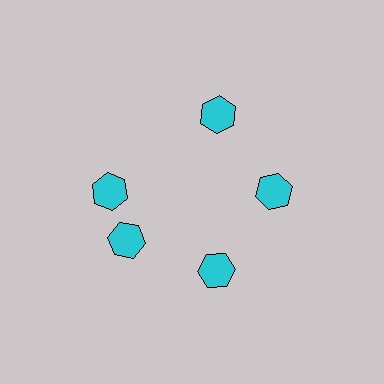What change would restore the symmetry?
The symmetry would be restored by rotating it back into even spacing with its neighbors so that all 5 hexagons sit at equal angles and equal distance from the center.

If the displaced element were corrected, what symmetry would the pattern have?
It would have 5-fold rotational symmetry — the pattern would map onto itself every 72 degrees.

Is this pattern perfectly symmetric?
No. The 5 cyan hexagons are arranged in a ring, but one element near the 10 o'clock position is rotated out of alignment along the ring, breaking the 5-fold rotational symmetry.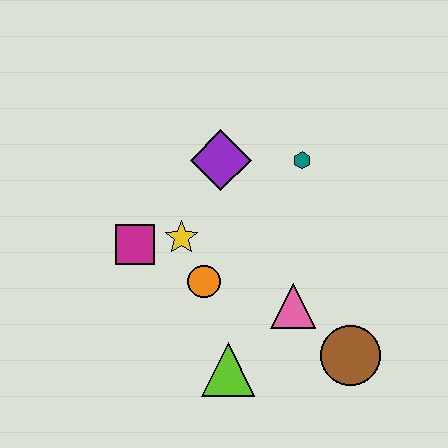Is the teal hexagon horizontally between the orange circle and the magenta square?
No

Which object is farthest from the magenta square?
The brown circle is farthest from the magenta square.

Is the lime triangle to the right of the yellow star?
Yes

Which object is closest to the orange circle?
The yellow star is closest to the orange circle.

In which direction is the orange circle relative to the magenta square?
The orange circle is to the right of the magenta square.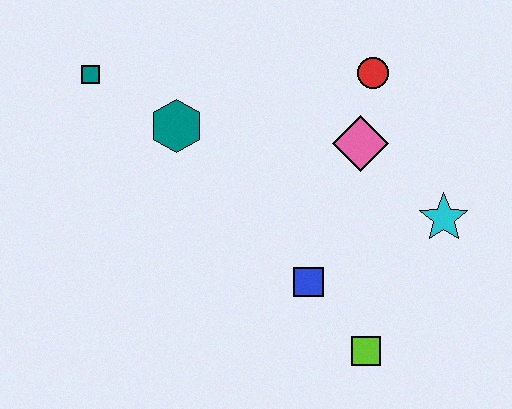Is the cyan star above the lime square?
Yes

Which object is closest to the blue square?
The lime square is closest to the blue square.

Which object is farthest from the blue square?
The teal square is farthest from the blue square.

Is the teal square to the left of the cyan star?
Yes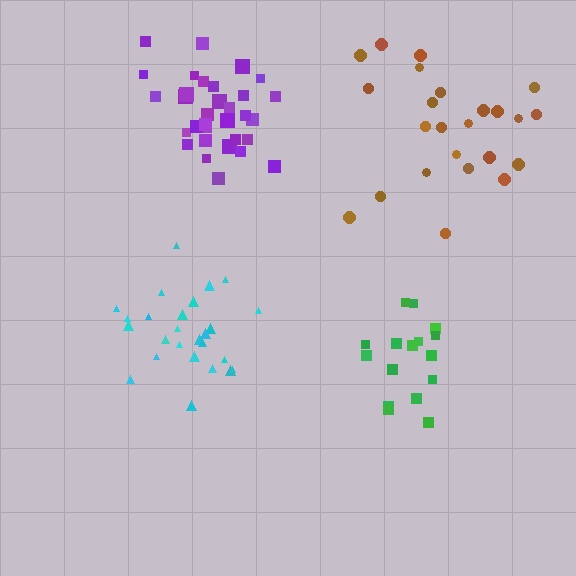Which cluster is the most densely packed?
Purple.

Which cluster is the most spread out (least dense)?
Brown.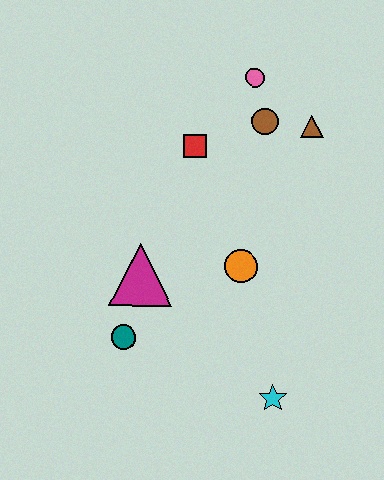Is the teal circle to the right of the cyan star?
No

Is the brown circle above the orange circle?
Yes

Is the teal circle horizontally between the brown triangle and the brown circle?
No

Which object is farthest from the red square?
The cyan star is farthest from the red square.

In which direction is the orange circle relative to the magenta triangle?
The orange circle is to the right of the magenta triangle.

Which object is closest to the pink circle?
The brown circle is closest to the pink circle.